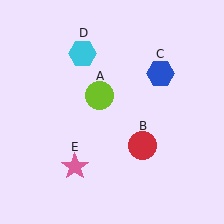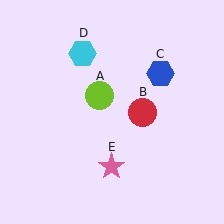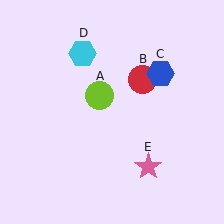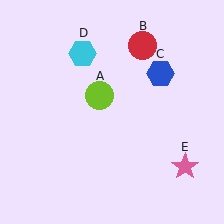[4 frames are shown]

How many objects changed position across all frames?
2 objects changed position: red circle (object B), pink star (object E).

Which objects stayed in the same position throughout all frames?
Lime circle (object A) and blue hexagon (object C) and cyan hexagon (object D) remained stationary.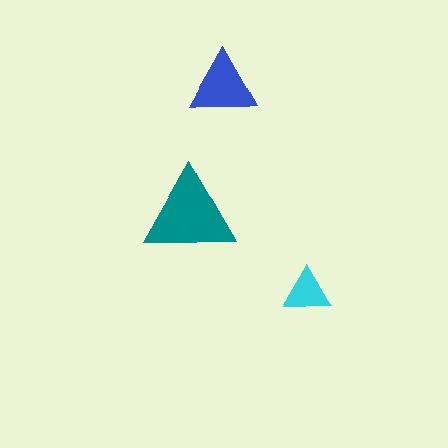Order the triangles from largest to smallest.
the teal one, the blue one, the cyan one.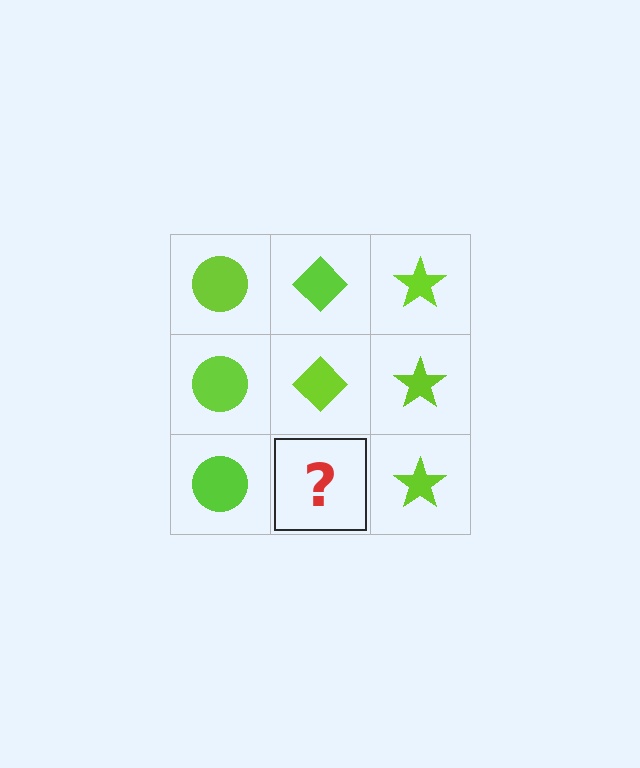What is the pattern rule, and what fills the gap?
The rule is that each column has a consistent shape. The gap should be filled with a lime diamond.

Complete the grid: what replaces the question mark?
The question mark should be replaced with a lime diamond.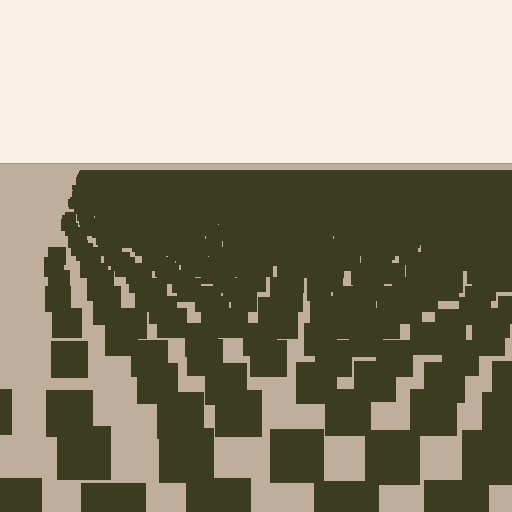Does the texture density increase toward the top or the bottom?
Density increases toward the top.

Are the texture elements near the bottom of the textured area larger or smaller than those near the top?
Larger. Near the bottom, elements are closer to the viewer and appear at a bigger on-screen size.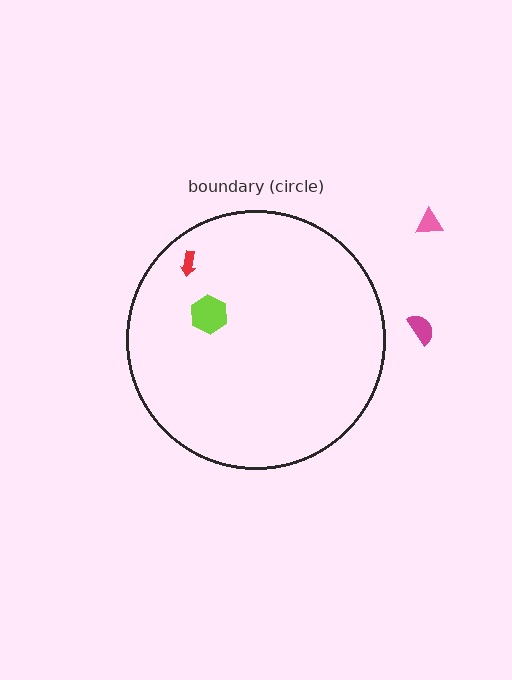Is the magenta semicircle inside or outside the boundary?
Outside.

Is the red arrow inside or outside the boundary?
Inside.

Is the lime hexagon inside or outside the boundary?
Inside.